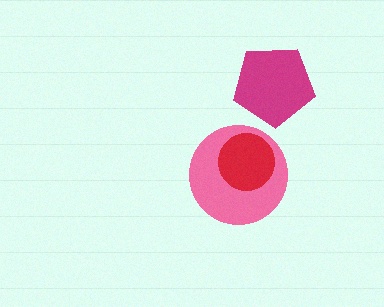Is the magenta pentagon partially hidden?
No, no other shape covers it.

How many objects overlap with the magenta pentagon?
0 objects overlap with the magenta pentagon.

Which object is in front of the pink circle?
The red circle is in front of the pink circle.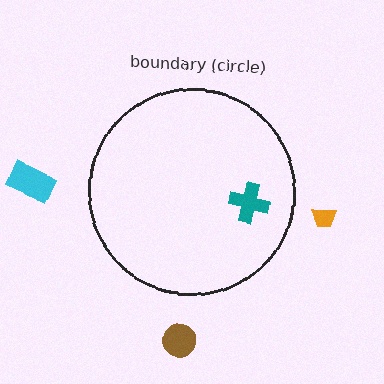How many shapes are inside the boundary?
1 inside, 3 outside.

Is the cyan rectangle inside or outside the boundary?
Outside.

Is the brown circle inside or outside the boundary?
Outside.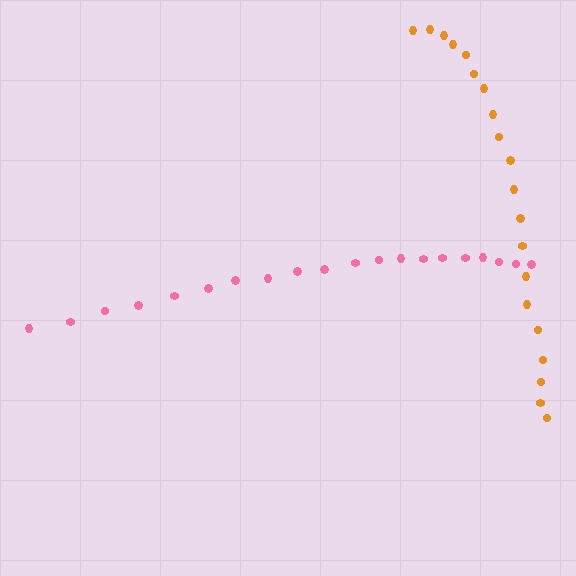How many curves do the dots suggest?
There are 2 distinct paths.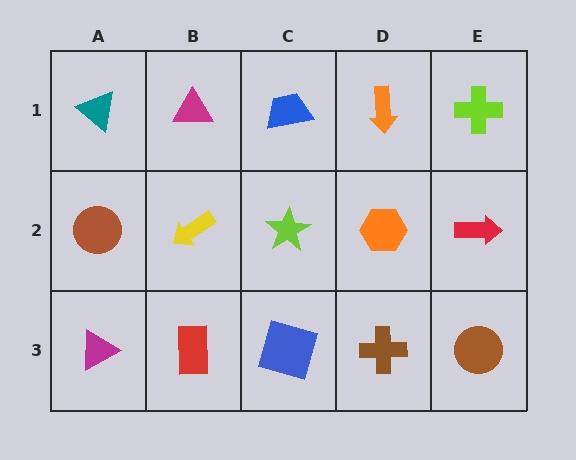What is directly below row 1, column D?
An orange hexagon.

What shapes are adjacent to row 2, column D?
An orange arrow (row 1, column D), a brown cross (row 3, column D), a lime star (row 2, column C), a red arrow (row 2, column E).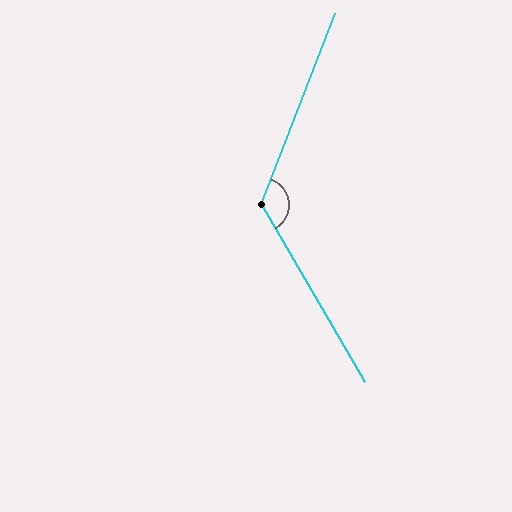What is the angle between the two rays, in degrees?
Approximately 129 degrees.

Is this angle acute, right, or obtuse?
It is obtuse.